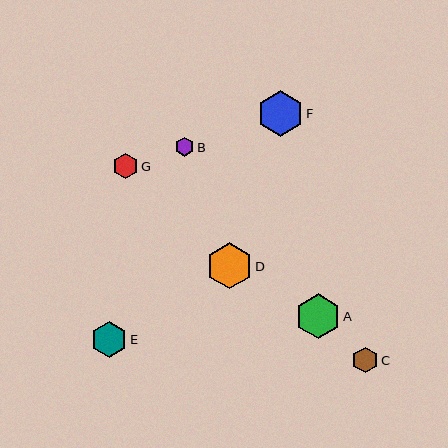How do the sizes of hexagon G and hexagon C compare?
Hexagon G and hexagon C are approximately the same size.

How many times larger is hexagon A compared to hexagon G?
Hexagon A is approximately 1.7 times the size of hexagon G.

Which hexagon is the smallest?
Hexagon B is the smallest with a size of approximately 19 pixels.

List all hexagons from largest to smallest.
From largest to smallest: D, F, A, E, G, C, B.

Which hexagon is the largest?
Hexagon D is the largest with a size of approximately 46 pixels.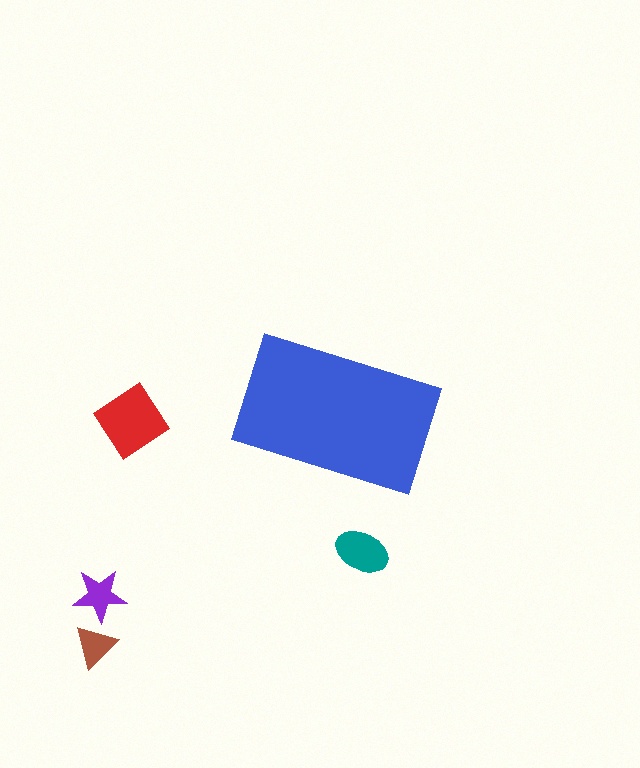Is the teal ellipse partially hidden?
No, the teal ellipse is fully visible.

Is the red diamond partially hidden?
No, the red diamond is fully visible.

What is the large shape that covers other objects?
A blue rectangle.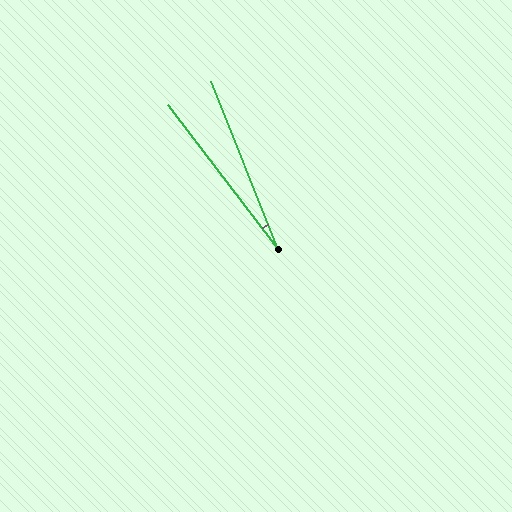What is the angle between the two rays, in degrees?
Approximately 16 degrees.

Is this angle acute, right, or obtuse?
It is acute.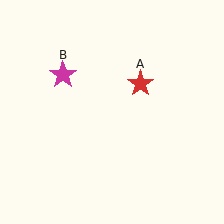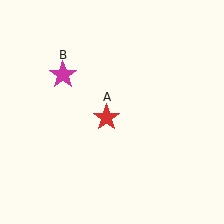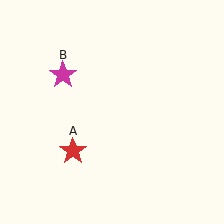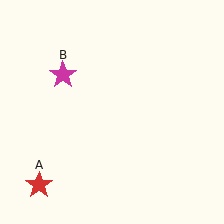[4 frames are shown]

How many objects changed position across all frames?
1 object changed position: red star (object A).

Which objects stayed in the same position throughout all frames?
Magenta star (object B) remained stationary.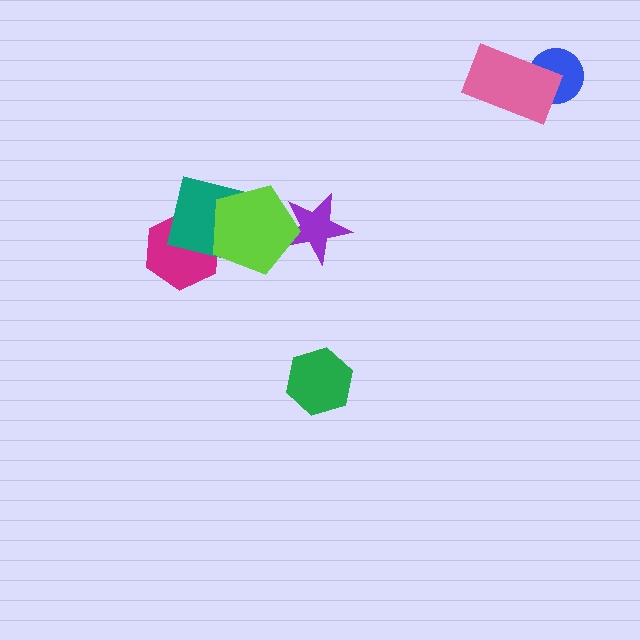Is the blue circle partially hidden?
Yes, it is partially covered by another shape.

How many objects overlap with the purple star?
1 object overlaps with the purple star.